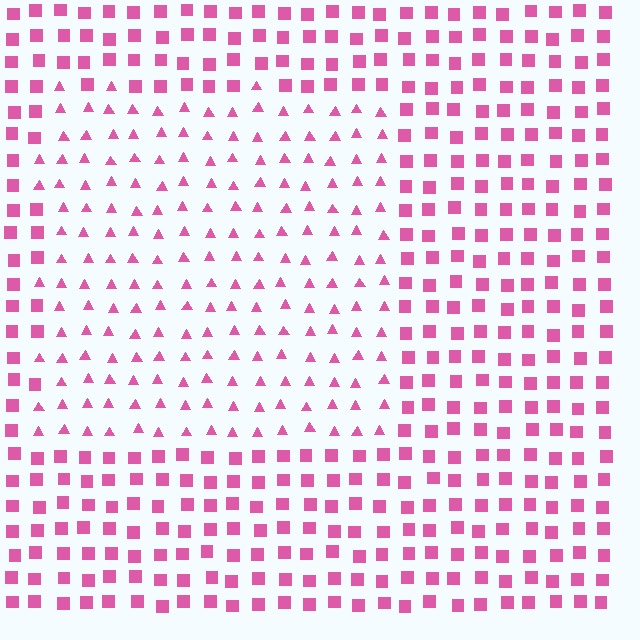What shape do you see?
I see a rectangle.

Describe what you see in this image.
The image is filled with small pink elements arranged in a uniform grid. A rectangle-shaped region contains triangles, while the surrounding area contains squares. The boundary is defined purely by the change in element shape.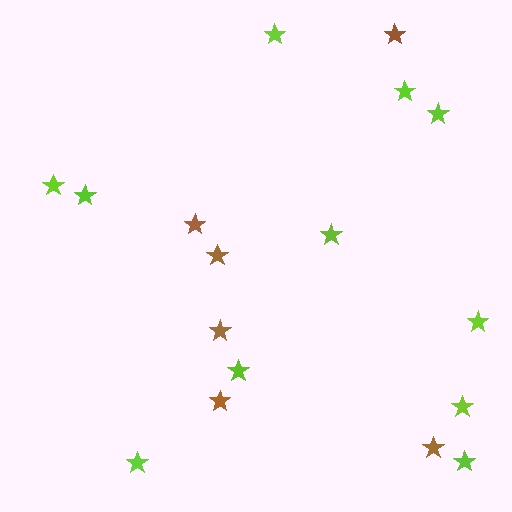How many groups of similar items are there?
There are 2 groups: one group of brown stars (6) and one group of lime stars (11).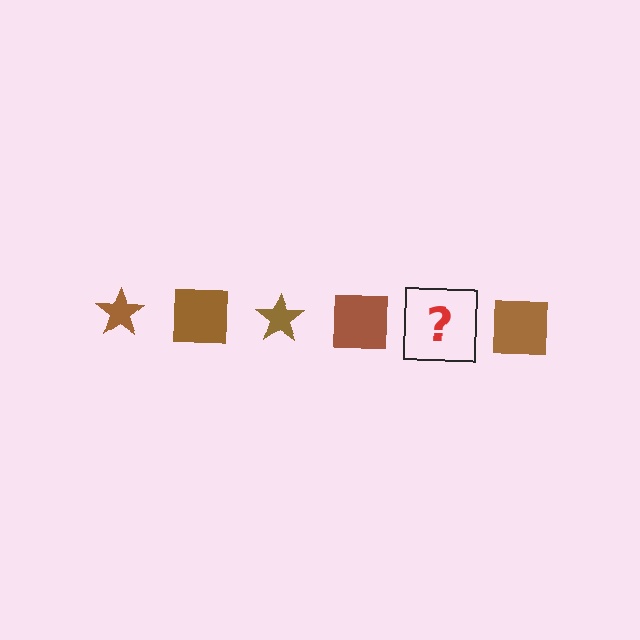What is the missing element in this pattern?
The missing element is a brown star.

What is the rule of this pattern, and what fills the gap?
The rule is that the pattern cycles through star, square shapes in brown. The gap should be filled with a brown star.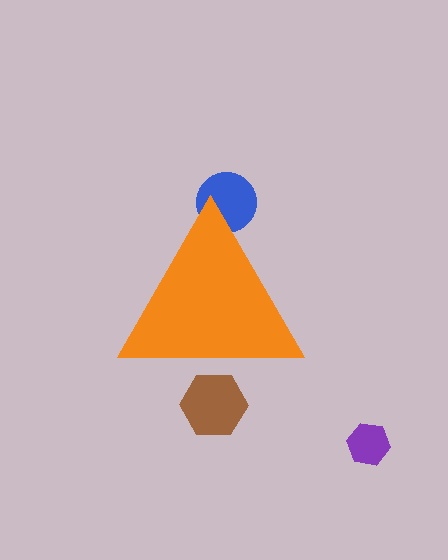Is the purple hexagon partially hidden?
No, the purple hexagon is fully visible.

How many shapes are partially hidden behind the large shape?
2 shapes are partially hidden.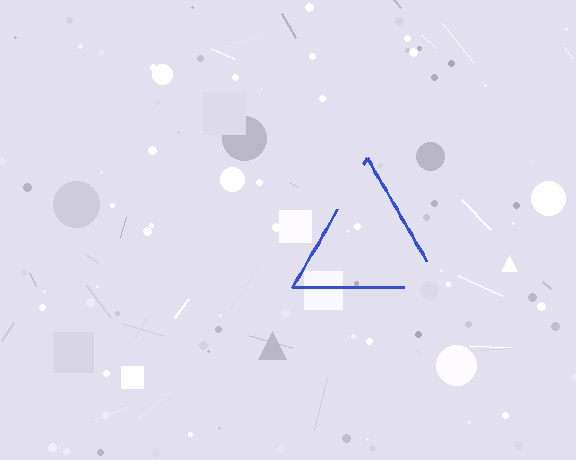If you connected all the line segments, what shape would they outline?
They would outline a triangle.